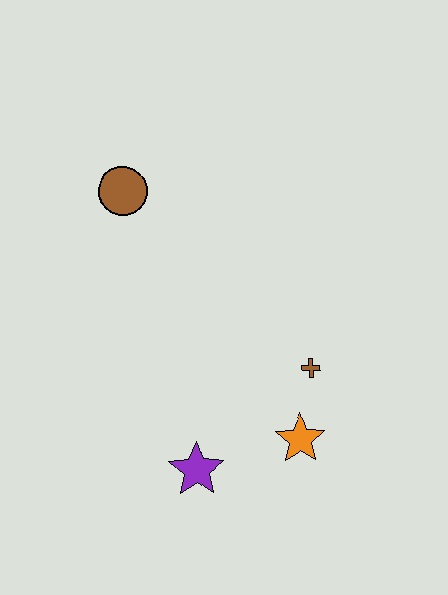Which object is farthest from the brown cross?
The brown circle is farthest from the brown cross.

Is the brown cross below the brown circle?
Yes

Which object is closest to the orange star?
The brown cross is closest to the orange star.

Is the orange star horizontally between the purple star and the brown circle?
No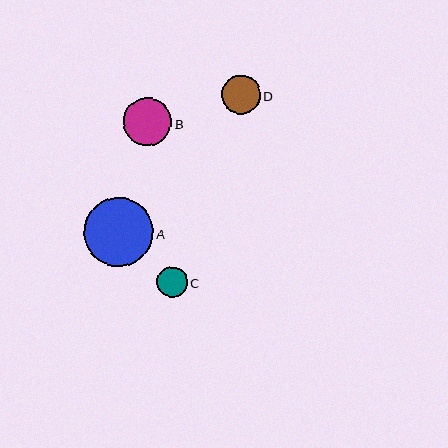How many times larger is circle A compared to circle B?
Circle A is approximately 1.4 times the size of circle B.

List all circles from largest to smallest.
From largest to smallest: A, B, D, C.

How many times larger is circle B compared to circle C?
Circle B is approximately 1.6 times the size of circle C.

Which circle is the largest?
Circle A is the largest with a size of approximately 69 pixels.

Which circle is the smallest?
Circle C is the smallest with a size of approximately 30 pixels.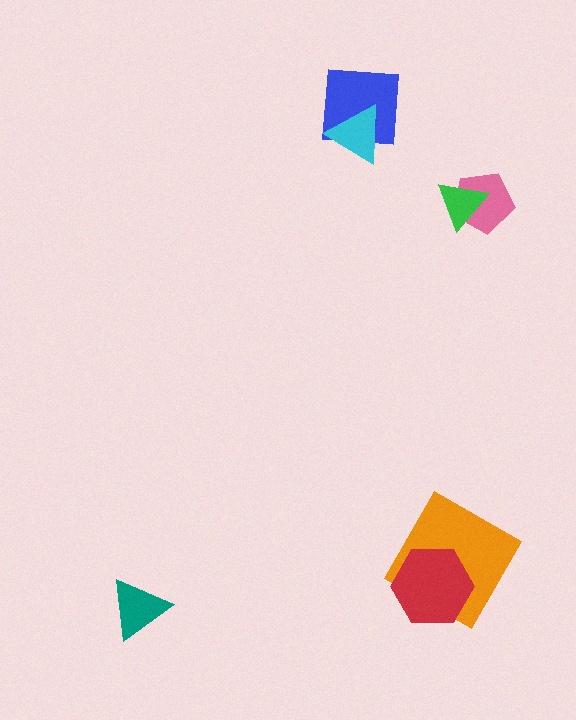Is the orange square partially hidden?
Yes, it is partially covered by another shape.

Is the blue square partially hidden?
Yes, it is partially covered by another shape.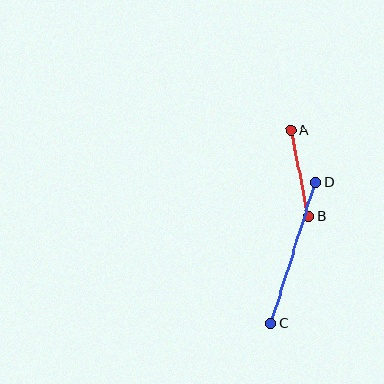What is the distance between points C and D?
The distance is approximately 148 pixels.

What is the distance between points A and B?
The distance is approximately 88 pixels.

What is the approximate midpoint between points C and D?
The midpoint is at approximately (293, 253) pixels.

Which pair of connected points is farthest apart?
Points C and D are farthest apart.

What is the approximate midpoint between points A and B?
The midpoint is at approximately (300, 173) pixels.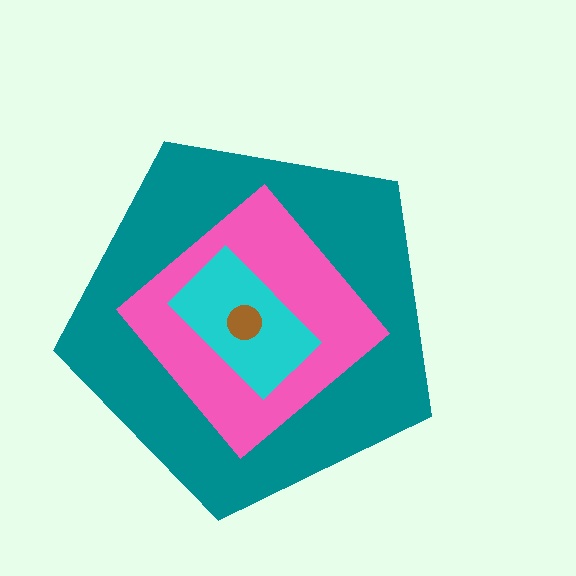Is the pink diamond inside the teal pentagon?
Yes.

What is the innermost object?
The brown circle.